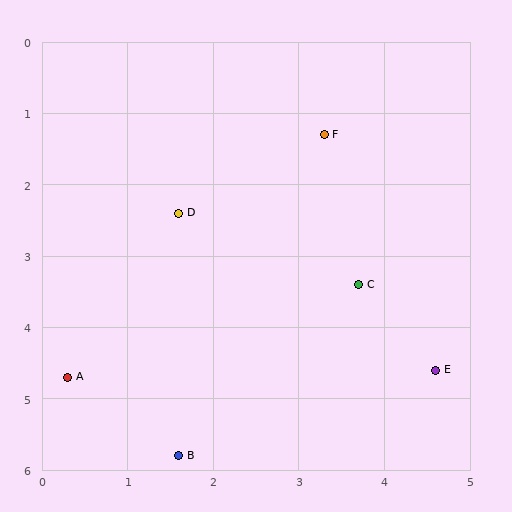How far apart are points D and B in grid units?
Points D and B are about 3.4 grid units apart.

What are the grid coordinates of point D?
Point D is at approximately (1.6, 2.4).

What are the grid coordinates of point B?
Point B is at approximately (1.6, 5.8).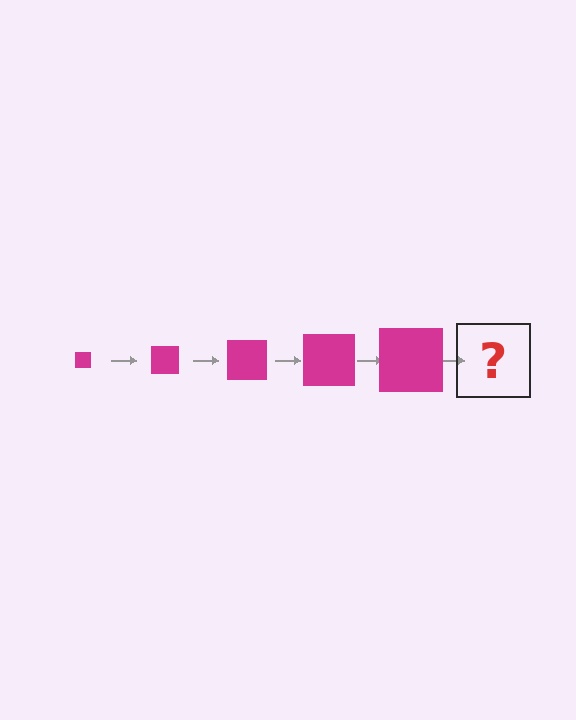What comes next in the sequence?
The next element should be a magenta square, larger than the previous one.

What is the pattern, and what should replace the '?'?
The pattern is that the square gets progressively larger each step. The '?' should be a magenta square, larger than the previous one.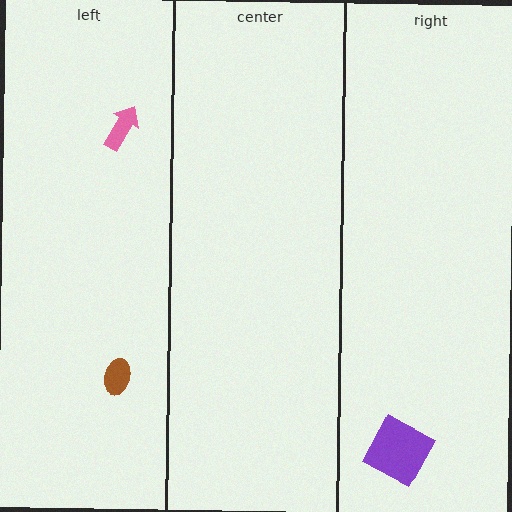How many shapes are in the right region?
1.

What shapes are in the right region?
The purple square.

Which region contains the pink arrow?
The left region.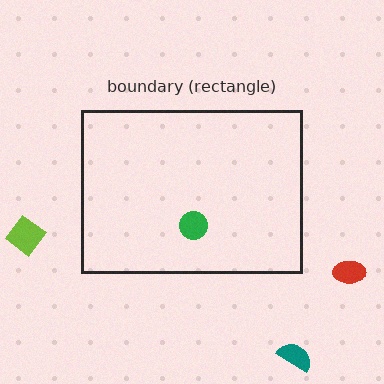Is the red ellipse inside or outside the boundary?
Outside.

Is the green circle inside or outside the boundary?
Inside.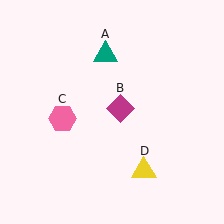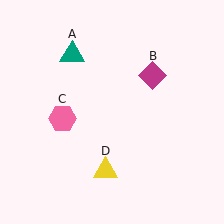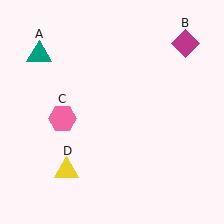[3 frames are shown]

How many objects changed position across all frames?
3 objects changed position: teal triangle (object A), magenta diamond (object B), yellow triangle (object D).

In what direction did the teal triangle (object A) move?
The teal triangle (object A) moved left.